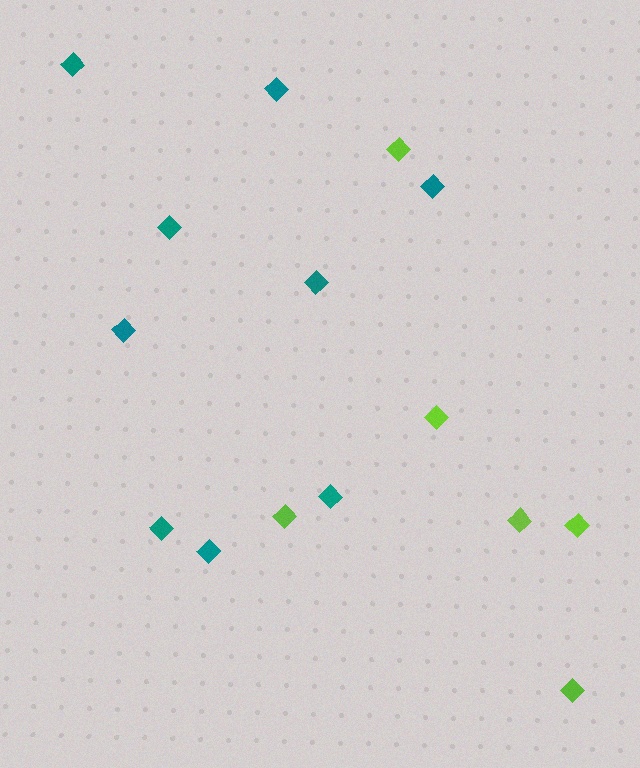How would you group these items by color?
There are 2 groups: one group of lime diamonds (6) and one group of teal diamonds (9).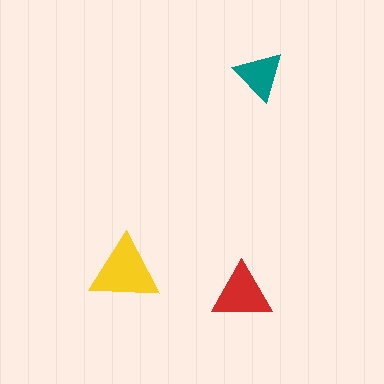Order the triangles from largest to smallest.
the yellow one, the red one, the teal one.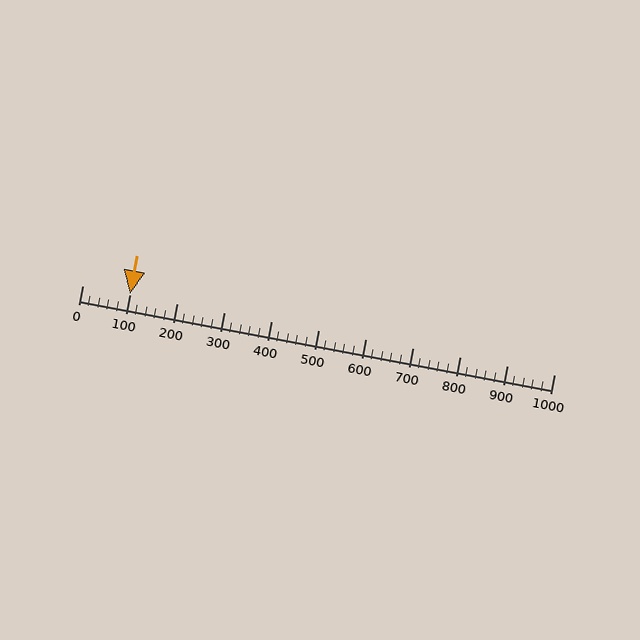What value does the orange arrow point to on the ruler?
The orange arrow points to approximately 100.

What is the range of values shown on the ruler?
The ruler shows values from 0 to 1000.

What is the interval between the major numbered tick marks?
The major tick marks are spaced 100 units apart.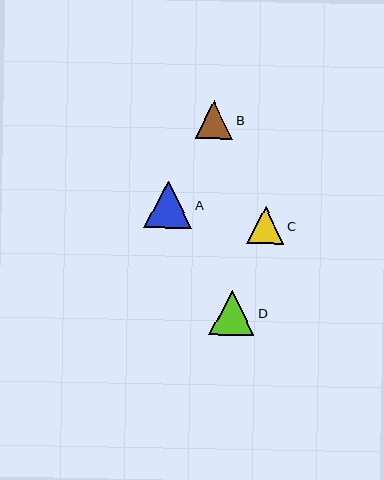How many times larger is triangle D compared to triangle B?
Triangle D is approximately 1.2 times the size of triangle B.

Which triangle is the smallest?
Triangle C is the smallest with a size of approximately 37 pixels.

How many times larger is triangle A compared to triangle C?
Triangle A is approximately 1.3 times the size of triangle C.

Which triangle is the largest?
Triangle A is the largest with a size of approximately 48 pixels.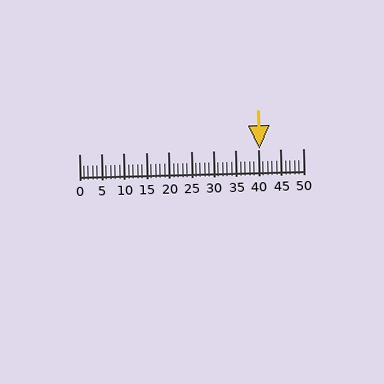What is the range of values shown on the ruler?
The ruler shows values from 0 to 50.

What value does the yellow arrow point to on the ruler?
The yellow arrow points to approximately 40.